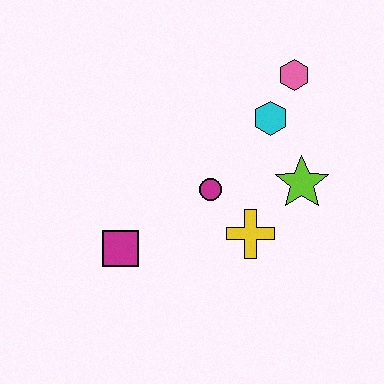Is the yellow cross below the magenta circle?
Yes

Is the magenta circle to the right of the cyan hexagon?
No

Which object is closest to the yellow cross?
The magenta circle is closest to the yellow cross.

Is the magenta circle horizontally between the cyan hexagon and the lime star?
No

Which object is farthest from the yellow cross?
The pink hexagon is farthest from the yellow cross.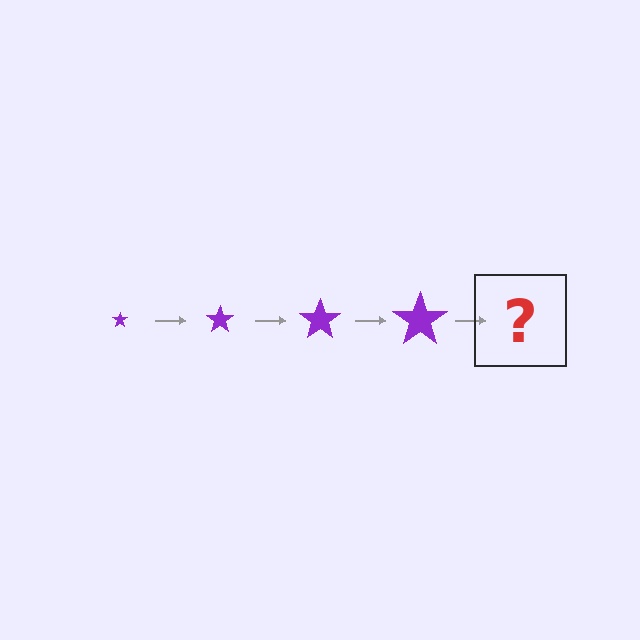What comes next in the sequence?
The next element should be a purple star, larger than the previous one.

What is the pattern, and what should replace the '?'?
The pattern is that the star gets progressively larger each step. The '?' should be a purple star, larger than the previous one.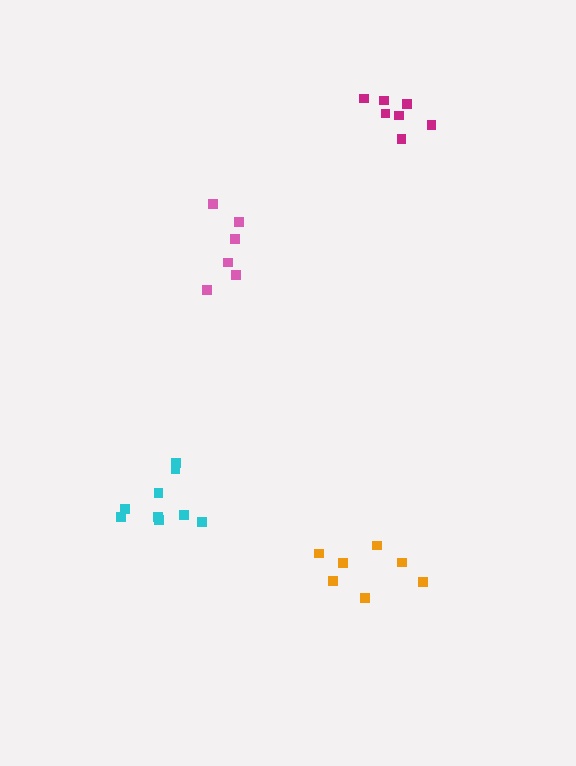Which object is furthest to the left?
The cyan cluster is leftmost.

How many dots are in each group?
Group 1: 7 dots, Group 2: 6 dots, Group 3: 9 dots, Group 4: 7 dots (29 total).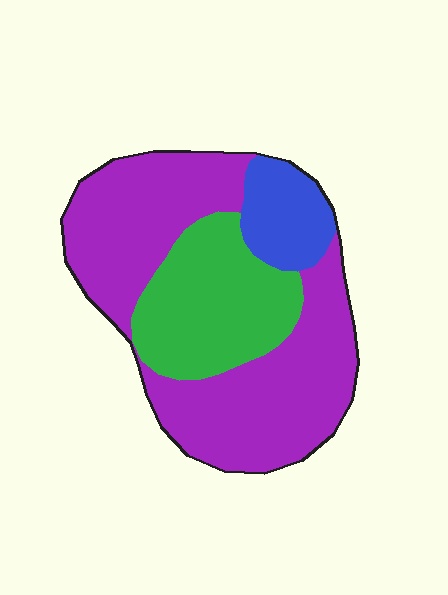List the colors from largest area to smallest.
From largest to smallest: purple, green, blue.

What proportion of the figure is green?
Green takes up between a quarter and a half of the figure.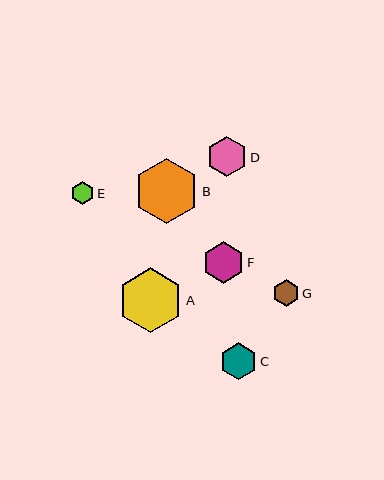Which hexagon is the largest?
Hexagon B is the largest with a size of approximately 65 pixels.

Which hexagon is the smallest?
Hexagon E is the smallest with a size of approximately 23 pixels.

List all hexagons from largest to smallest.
From largest to smallest: B, A, F, D, C, G, E.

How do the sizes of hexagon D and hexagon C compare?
Hexagon D and hexagon C are approximately the same size.